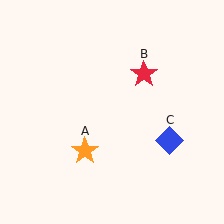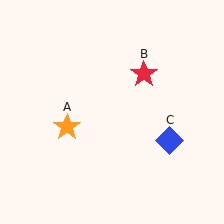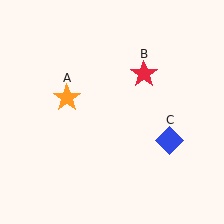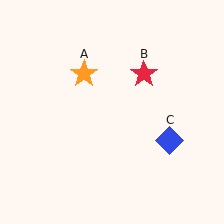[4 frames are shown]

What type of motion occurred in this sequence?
The orange star (object A) rotated clockwise around the center of the scene.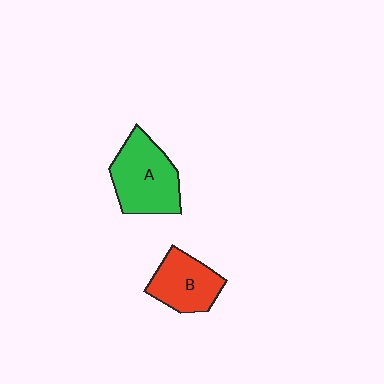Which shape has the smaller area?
Shape B (red).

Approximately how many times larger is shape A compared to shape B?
Approximately 1.3 times.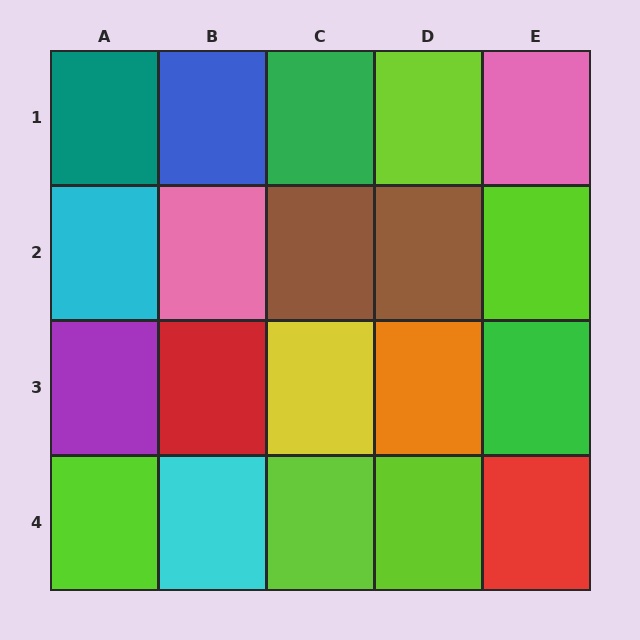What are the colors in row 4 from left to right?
Lime, cyan, lime, lime, red.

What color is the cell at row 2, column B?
Pink.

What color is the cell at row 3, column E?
Green.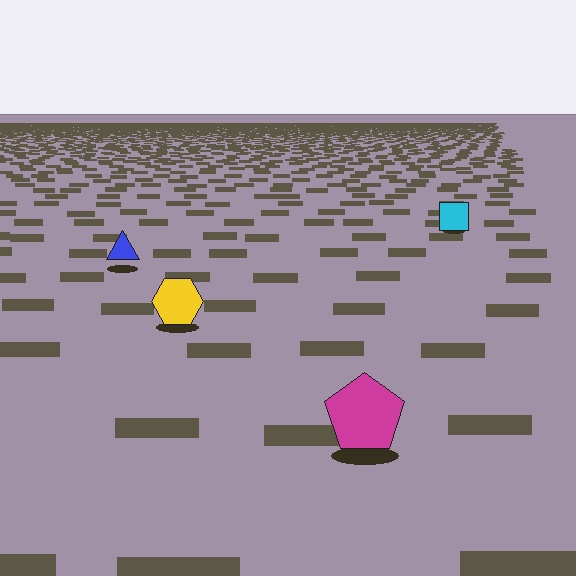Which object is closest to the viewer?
The magenta pentagon is closest. The texture marks near it are larger and more spread out.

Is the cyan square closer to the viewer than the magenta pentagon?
No. The magenta pentagon is closer — you can tell from the texture gradient: the ground texture is coarser near it.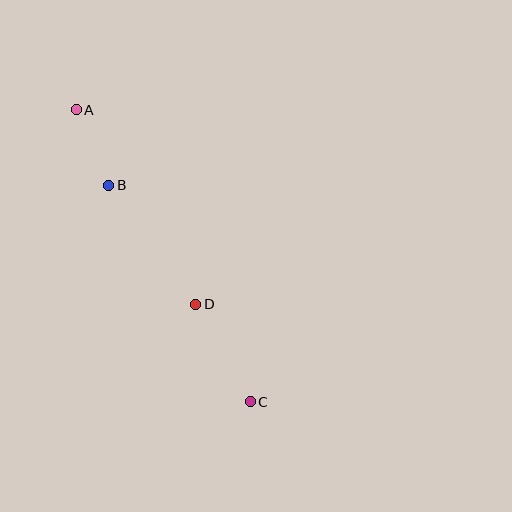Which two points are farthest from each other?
Points A and C are farthest from each other.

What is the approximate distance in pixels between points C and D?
The distance between C and D is approximately 112 pixels.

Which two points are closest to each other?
Points A and B are closest to each other.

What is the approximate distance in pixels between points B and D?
The distance between B and D is approximately 148 pixels.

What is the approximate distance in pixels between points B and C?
The distance between B and C is approximately 259 pixels.